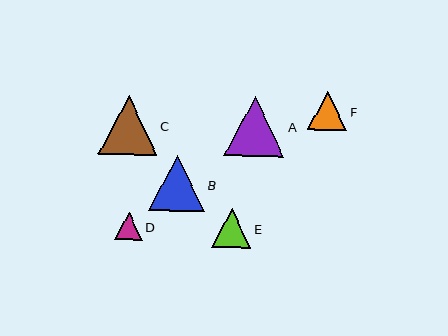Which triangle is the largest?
Triangle A is the largest with a size of approximately 61 pixels.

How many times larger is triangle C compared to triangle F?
Triangle C is approximately 1.5 times the size of triangle F.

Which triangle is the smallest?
Triangle D is the smallest with a size of approximately 27 pixels.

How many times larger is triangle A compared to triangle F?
Triangle A is approximately 1.6 times the size of triangle F.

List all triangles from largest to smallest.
From largest to smallest: A, C, B, E, F, D.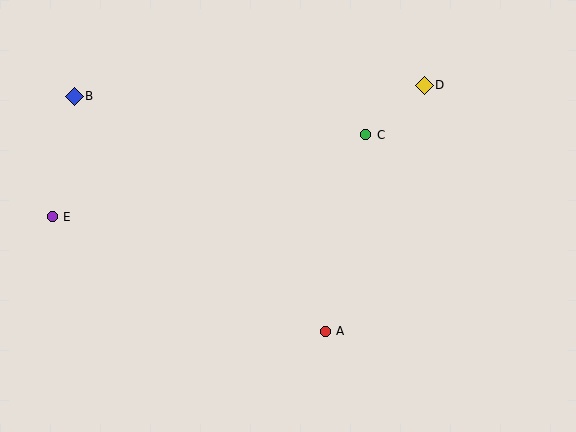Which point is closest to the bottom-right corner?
Point A is closest to the bottom-right corner.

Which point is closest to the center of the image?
Point C at (366, 135) is closest to the center.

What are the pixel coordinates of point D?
Point D is at (424, 85).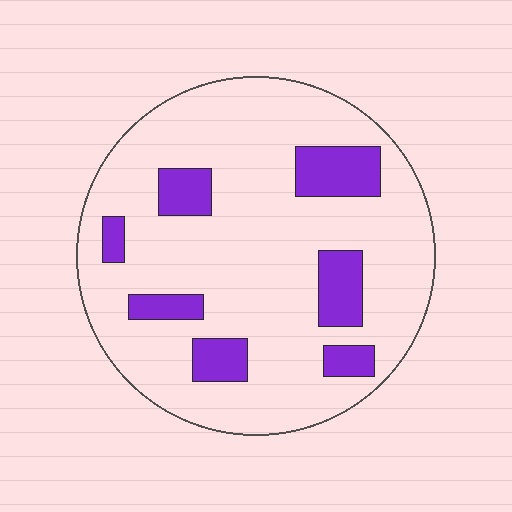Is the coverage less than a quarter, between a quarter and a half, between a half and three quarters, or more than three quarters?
Less than a quarter.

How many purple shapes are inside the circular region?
7.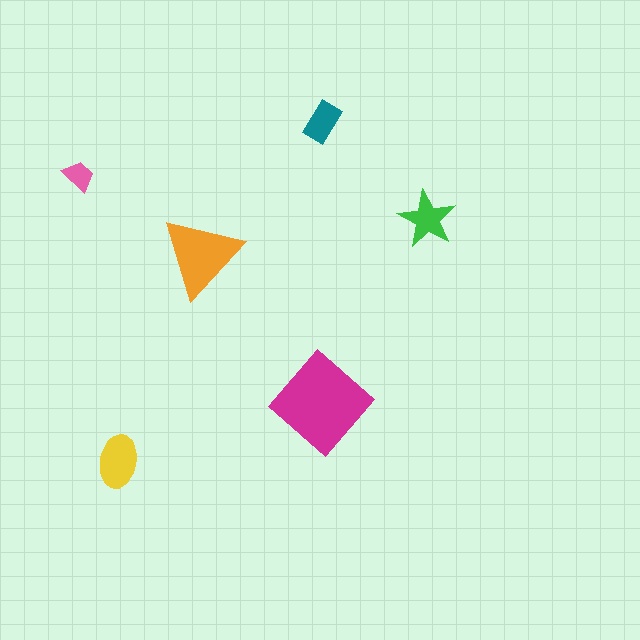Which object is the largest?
The magenta diamond.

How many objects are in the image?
There are 6 objects in the image.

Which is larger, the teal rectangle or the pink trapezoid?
The teal rectangle.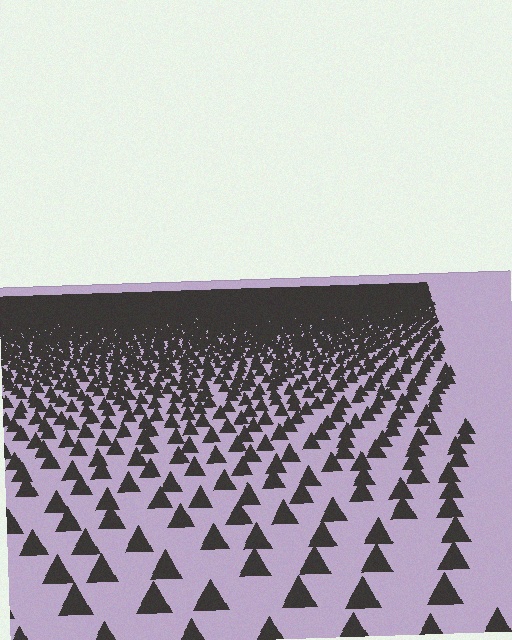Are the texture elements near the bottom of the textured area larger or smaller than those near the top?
Larger. Near the bottom, elements are closer to the viewer and appear at a bigger on-screen size.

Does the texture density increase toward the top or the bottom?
Density increases toward the top.